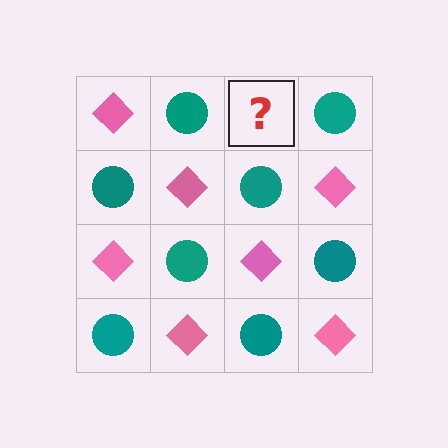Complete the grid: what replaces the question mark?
The question mark should be replaced with a pink diamond.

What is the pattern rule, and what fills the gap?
The rule is that it alternates pink diamond and teal circle in a checkerboard pattern. The gap should be filled with a pink diamond.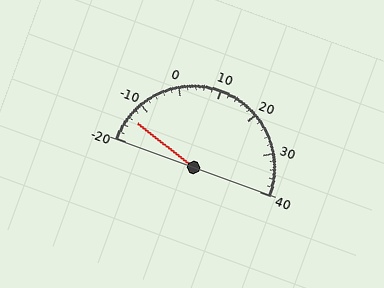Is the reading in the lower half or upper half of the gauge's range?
The reading is in the lower half of the range (-20 to 40).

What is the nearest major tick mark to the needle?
The nearest major tick mark is -10.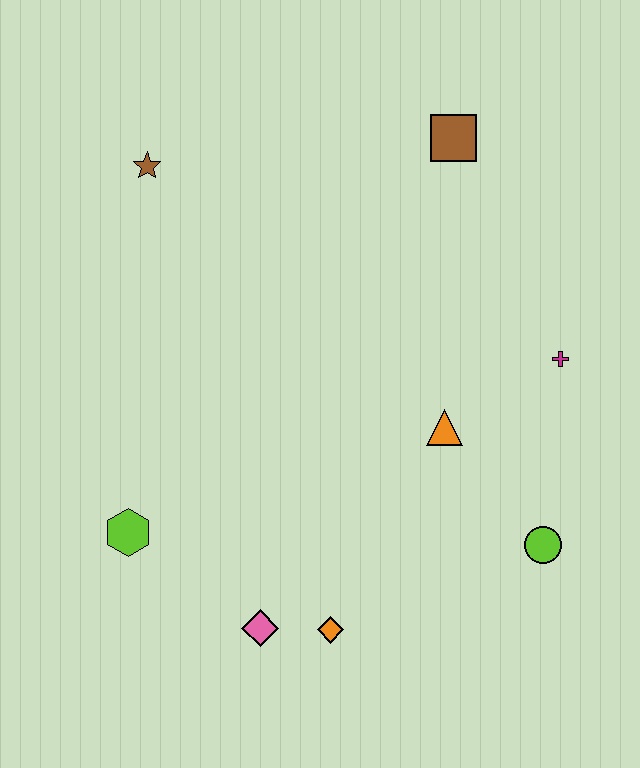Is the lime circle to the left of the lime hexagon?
No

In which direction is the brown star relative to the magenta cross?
The brown star is to the left of the magenta cross.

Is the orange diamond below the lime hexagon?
Yes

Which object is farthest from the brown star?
The lime circle is farthest from the brown star.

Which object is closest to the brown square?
The magenta cross is closest to the brown square.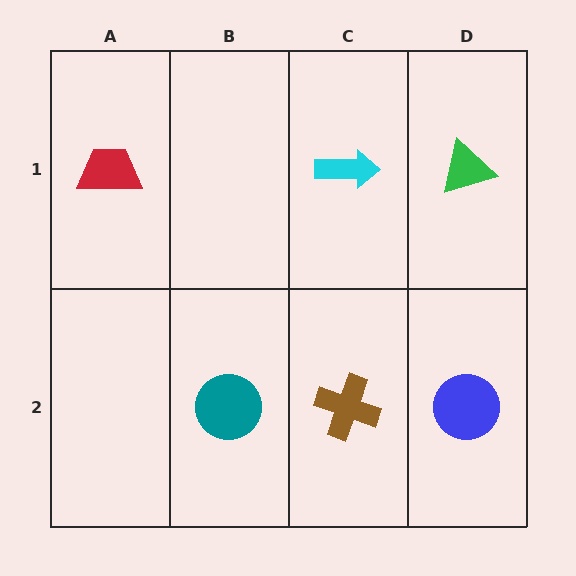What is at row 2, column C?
A brown cross.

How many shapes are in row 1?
3 shapes.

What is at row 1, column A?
A red trapezoid.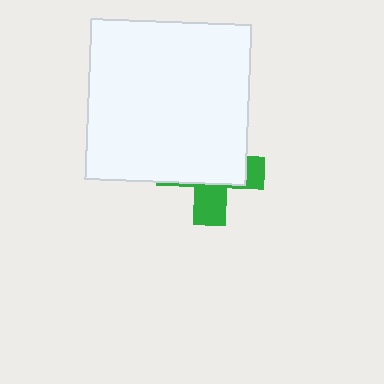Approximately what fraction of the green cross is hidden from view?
Roughly 63% of the green cross is hidden behind the white square.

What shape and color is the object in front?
The object in front is a white square.